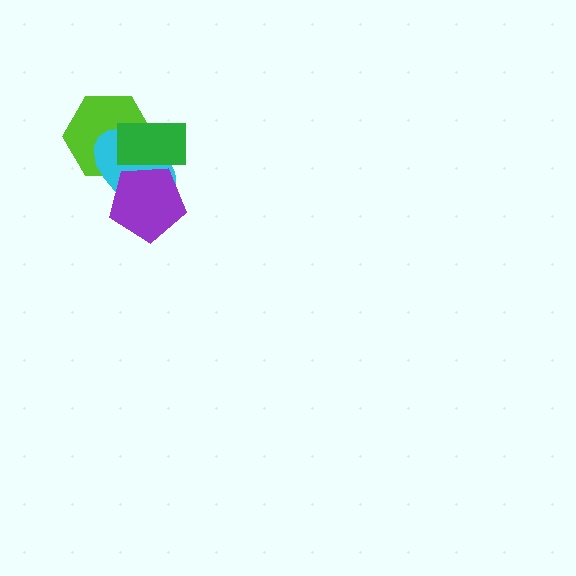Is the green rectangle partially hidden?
No, no other shape covers it.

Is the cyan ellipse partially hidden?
Yes, it is partially covered by another shape.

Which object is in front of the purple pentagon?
The green rectangle is in front of the purple pentagon.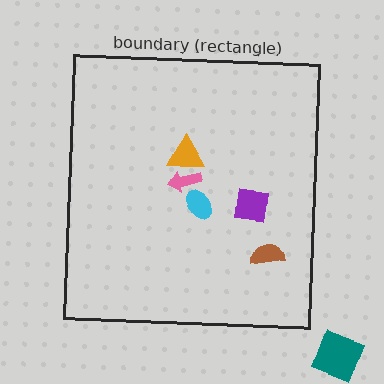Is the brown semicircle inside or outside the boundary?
Inside.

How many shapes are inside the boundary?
5 inside, 1 outside.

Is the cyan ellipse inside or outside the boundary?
Inside.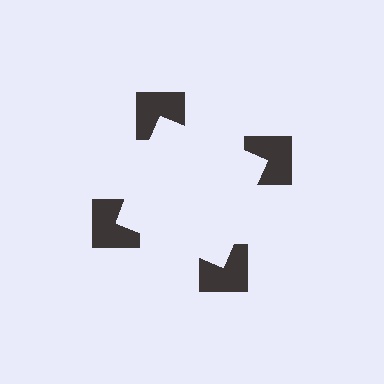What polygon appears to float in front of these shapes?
An illusory square — its edges are inferred from the aligned wedge cuts in the notched squares, not physically drawn.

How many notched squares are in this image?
There are 4 — one at each vertex of the illusory square.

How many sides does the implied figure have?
4 sides.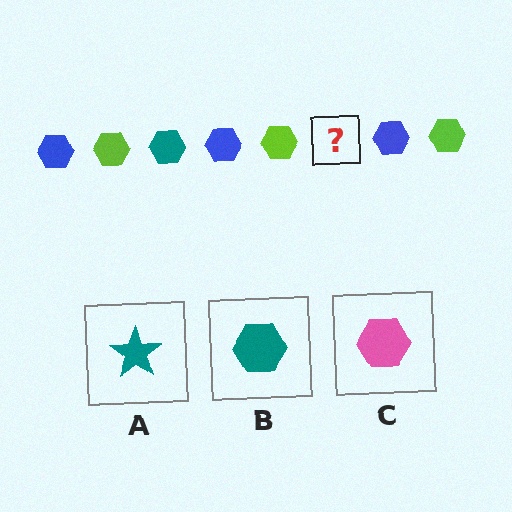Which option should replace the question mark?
Option B.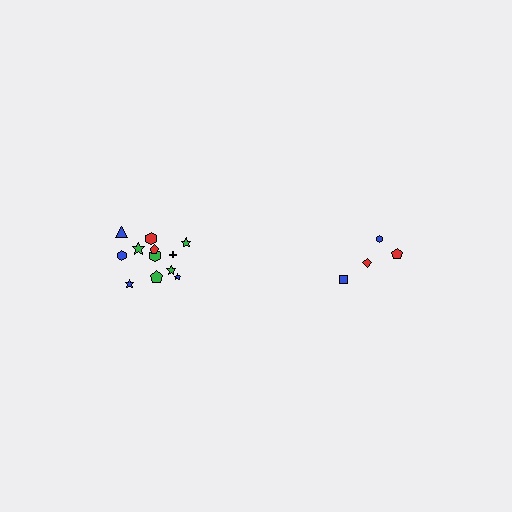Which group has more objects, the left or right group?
The left group.